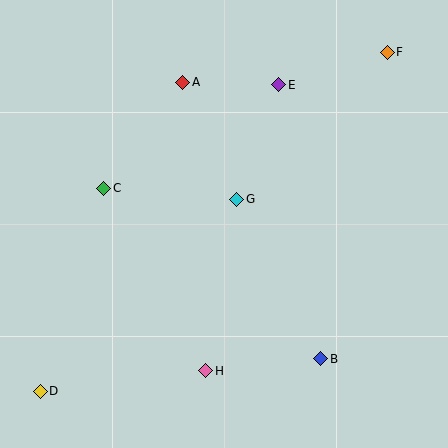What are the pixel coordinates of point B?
Point B is at (321, 359).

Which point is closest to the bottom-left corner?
Point D is closest to the bottom-left corner.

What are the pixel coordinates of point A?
Point A is at (183, 82).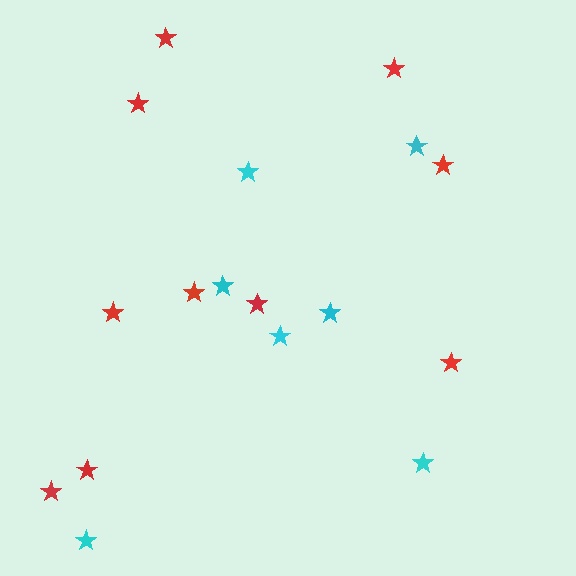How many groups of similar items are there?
There are 2 groups: one group of cyan stars (7) and one group of red stars (10).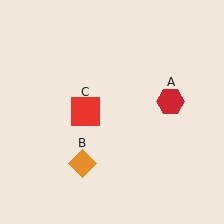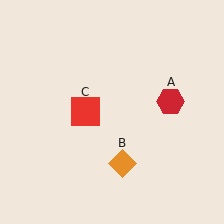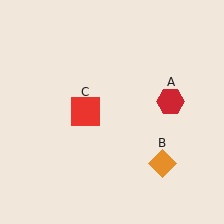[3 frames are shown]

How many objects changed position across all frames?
1 object changed position: orange diamond (object B).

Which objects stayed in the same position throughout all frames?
Red hexagon (object A) and red square (object C) remained stationary.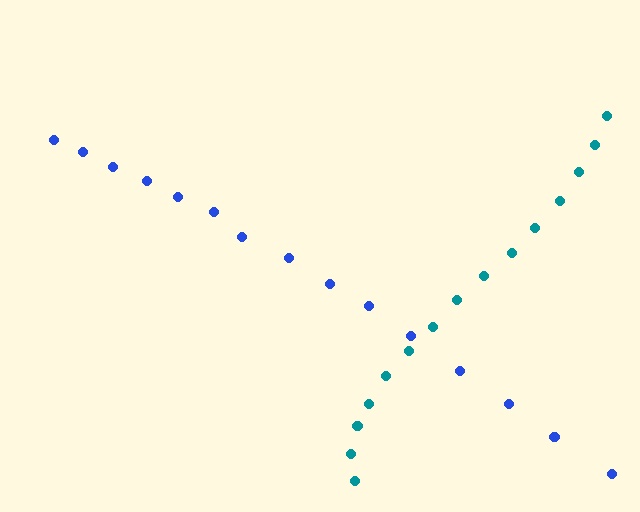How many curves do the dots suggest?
There are 2 distinct paths.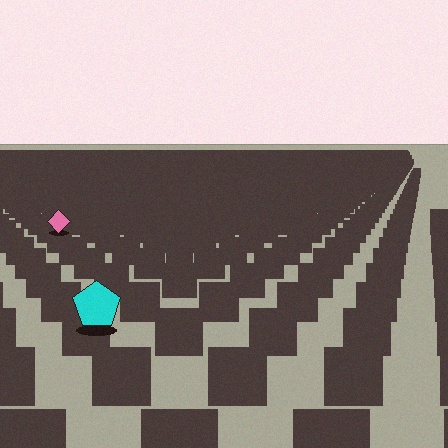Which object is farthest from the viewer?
The pink diamond is farthest from the viewer. It appears smaller and the ground texture around it is denser.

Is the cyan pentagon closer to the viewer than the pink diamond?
Yes. The cyan pentagon is closer — you can tell from the texture gradient: the ground texture is coarser near it.